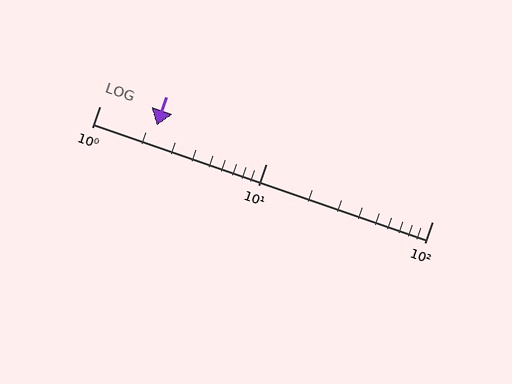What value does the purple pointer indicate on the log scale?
The pointer indicates approximately 2.2.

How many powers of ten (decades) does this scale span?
The scale spans 2 decades, from 1 to 100.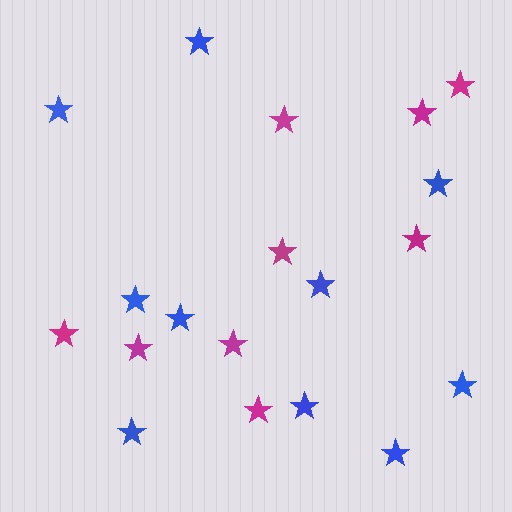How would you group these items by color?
There are 2 groups: one group of magenta stars (9) and one group of blue stars (10).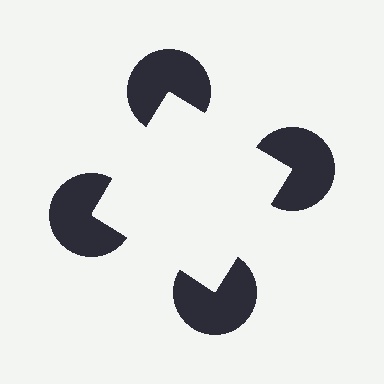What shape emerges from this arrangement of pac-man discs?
An illusory square — its edges are inferred from the aligned wedge cuts in the pac-man discs, not physically drawn.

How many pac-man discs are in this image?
There are 4 — one at each vertex of the illusory square.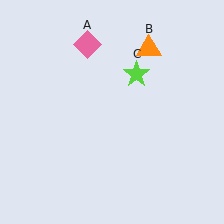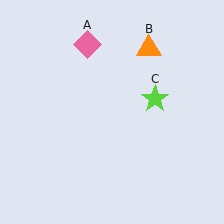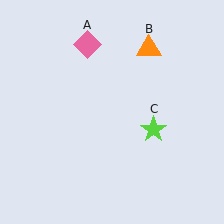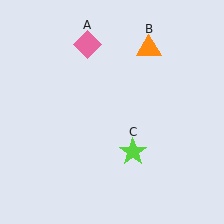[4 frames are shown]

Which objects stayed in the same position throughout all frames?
Pink diamond (object A) and orange triangle (object B) remained stationary.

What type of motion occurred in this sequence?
The lime star (object C) rotated clockwise around the center of the scene.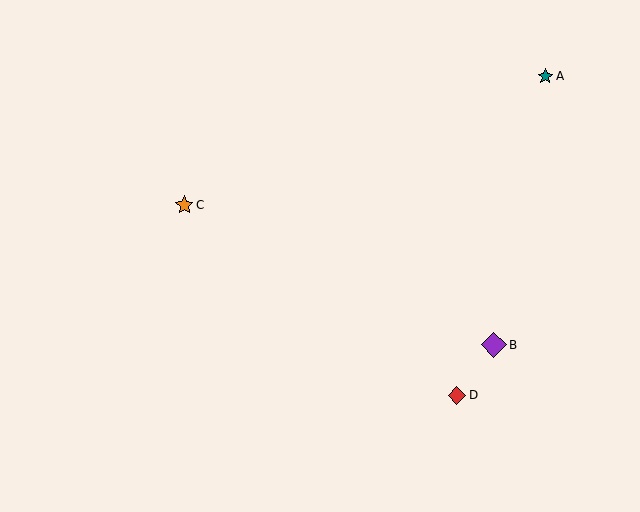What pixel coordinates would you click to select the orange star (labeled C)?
Click at (184, 205) to select the orange star C.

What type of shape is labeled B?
Shape B is a purple diamond.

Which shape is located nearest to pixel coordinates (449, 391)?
The red diamond (labeled D) at (457, 395) is nearest to that location.